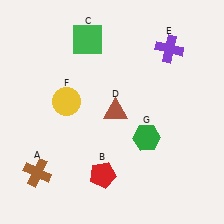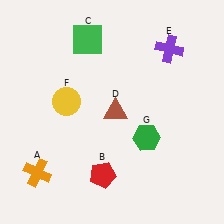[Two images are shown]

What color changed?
The cross (A) changed from brown in Image 1 to orange in Image 2.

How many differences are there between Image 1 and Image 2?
There is 1 difference between the two images.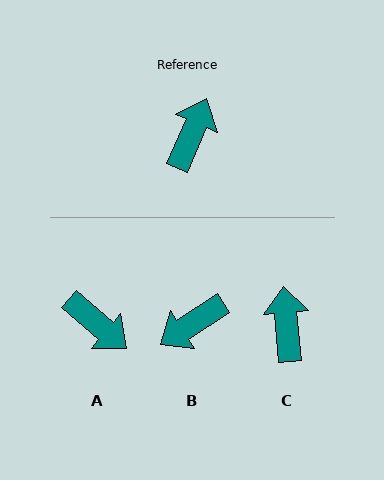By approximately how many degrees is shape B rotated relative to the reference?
Approximately 146 degrees counter-clockwise.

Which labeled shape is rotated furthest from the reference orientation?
B, about 146 degrees away.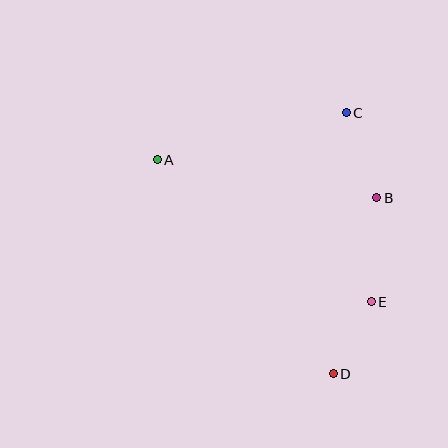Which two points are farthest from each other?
Points A and D are farthest from each other.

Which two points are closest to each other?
Points D and E are closest to each other.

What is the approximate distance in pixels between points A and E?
The distance between A and E is approximately 257 pixels.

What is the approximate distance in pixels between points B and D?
The distance between B and D is approximately 181 pixels.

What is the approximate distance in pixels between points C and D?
The distance between C and D is approximately 261 pixels.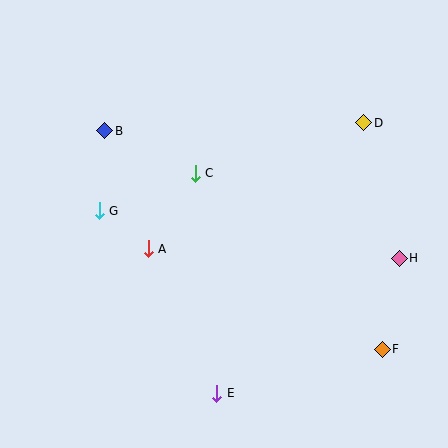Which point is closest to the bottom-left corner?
Point E is closest to the bottom-left corner.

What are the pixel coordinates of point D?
Point D is at (364, 123).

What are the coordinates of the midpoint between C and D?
The midpoint between C and D is at (280, 148).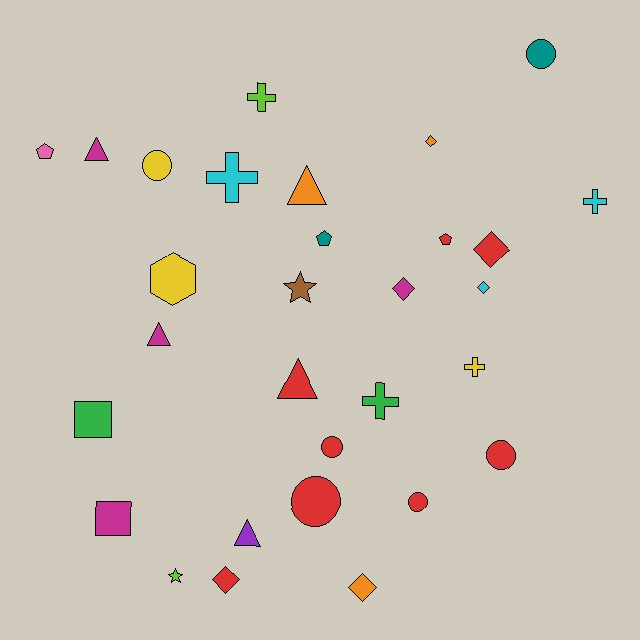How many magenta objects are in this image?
There are 4 magenta objects.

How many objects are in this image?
There are 30 objects.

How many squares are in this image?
There are 2 squares.